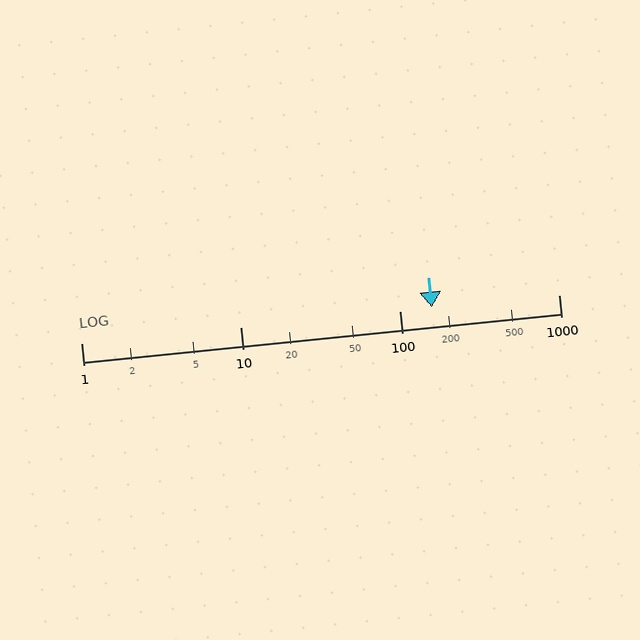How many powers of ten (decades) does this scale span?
The scale spans 3 decades, from 1 to 1000.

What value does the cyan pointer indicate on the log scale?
The pointer indicates approximately 160.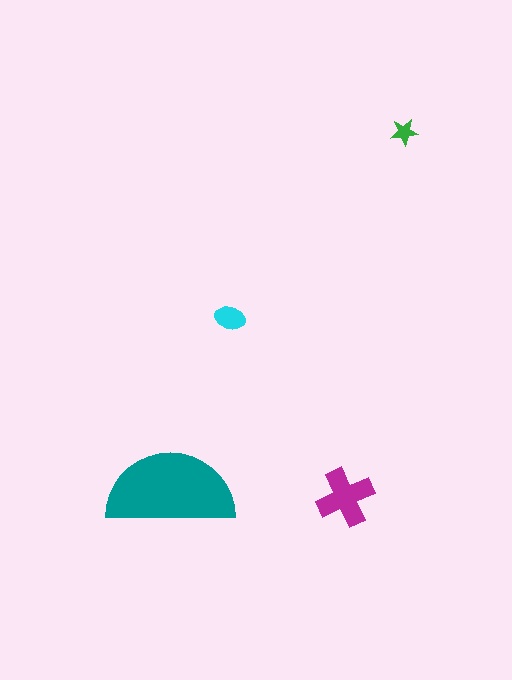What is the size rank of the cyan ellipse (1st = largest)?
3rd.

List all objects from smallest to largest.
The green star, the cyan ellipse, the magenta cross, the teal semicircle.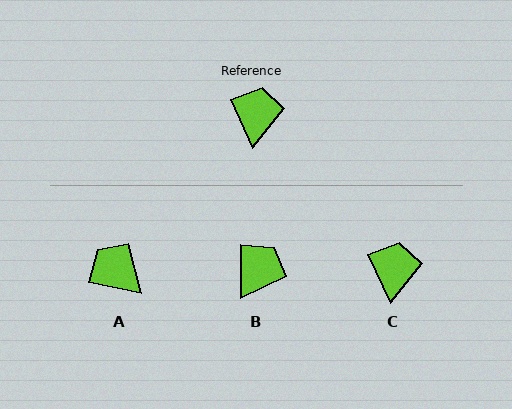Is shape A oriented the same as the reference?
No, it is off by about 54 degrees.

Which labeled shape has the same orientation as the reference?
C.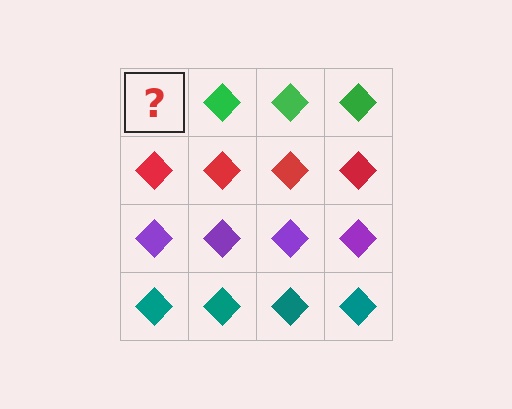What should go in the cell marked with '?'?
The missing cell should contain a green diamond.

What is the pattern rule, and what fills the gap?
The rule is that each row has a consistent color. The gap should be filled with a green diamond.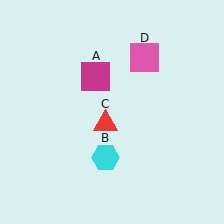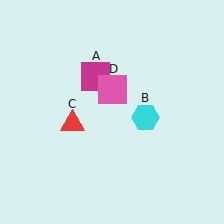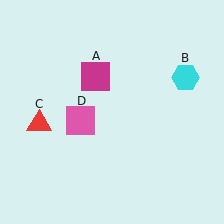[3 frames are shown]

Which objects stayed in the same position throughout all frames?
Magenta square (object A) remained stationary.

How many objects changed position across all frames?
3 objects changed position: cyan hexagon (object B), red triangle (object C), pink square (object D).